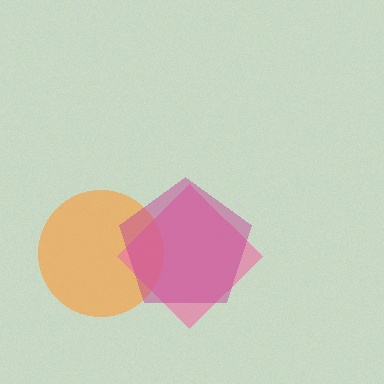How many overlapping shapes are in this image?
There are 3 overlapping shapes in the image.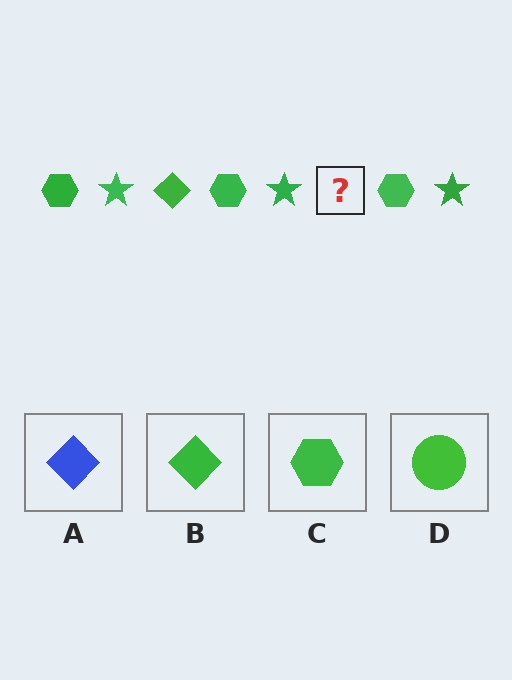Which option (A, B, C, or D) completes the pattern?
B.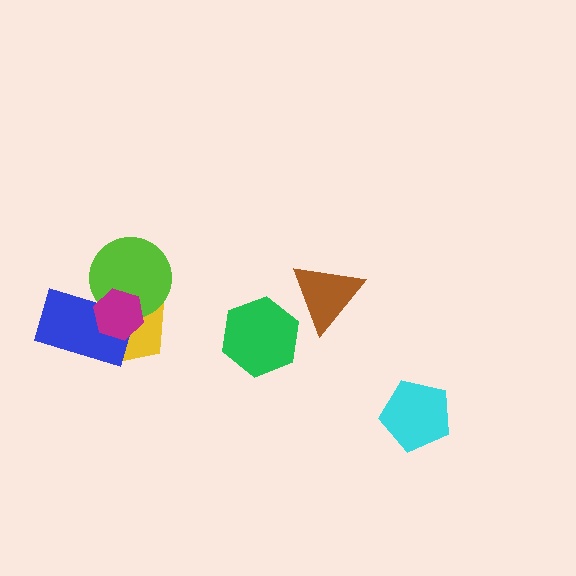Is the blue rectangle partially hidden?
Yes, it is partially covered by another shape.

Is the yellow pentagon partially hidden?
Yes, it is partially covered by another shape.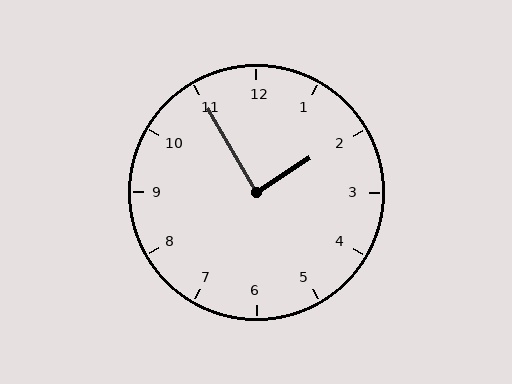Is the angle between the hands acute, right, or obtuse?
It is right.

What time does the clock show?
1:55.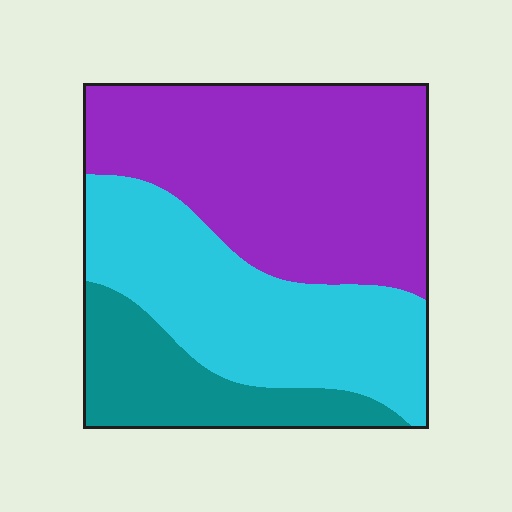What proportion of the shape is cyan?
Cyan covers around 35% of the shape.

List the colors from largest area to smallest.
From largest to smallest: purple, cyan, teal.